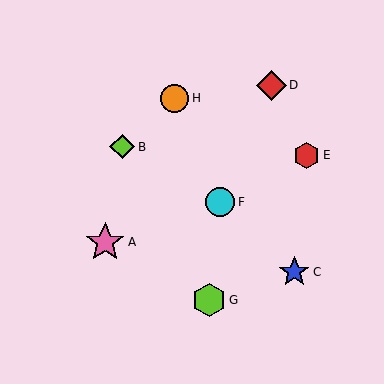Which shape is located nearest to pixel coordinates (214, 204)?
The cyan circle (labeled F) at (220, 202) is nearest to that location.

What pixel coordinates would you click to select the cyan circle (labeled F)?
Click at (220, 202) to select the cyan circle F.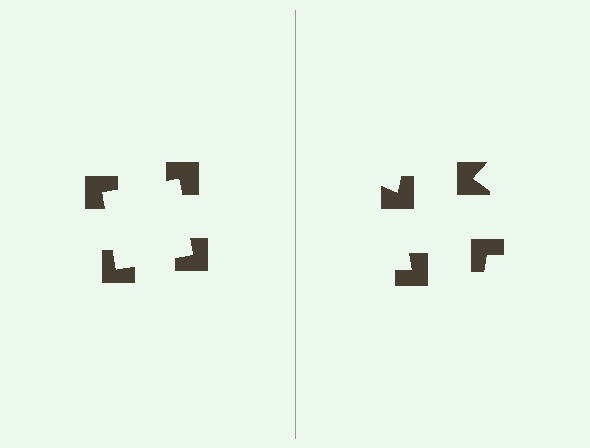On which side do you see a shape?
An illusory square appears on the left side. On the right side the wedge cuts are rotated, so no coherent shape forms.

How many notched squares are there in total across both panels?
8 — 4 on each side.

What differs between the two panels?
The notched squares are positioned identically on both sides; only the wedge orientations differ. On the left they align to a square; on the right they are misaligned.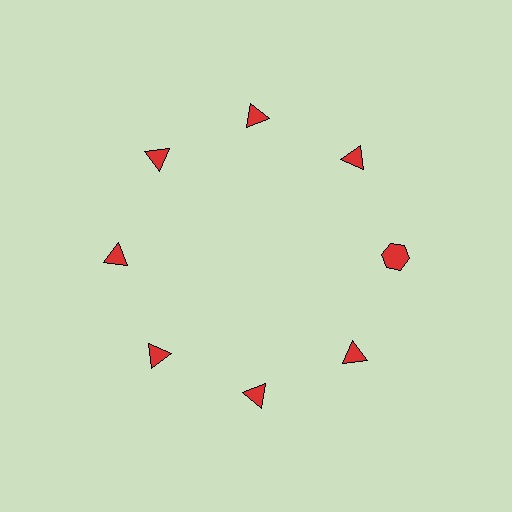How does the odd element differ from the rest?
It has a different shape: hexagon instead of triangle.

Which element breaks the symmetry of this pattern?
The red hexagon at roughly the 3 o'clock position breaks the symmetry. All other shapes are red triangles.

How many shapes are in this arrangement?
There are 8 shapes arranged in a ring pattern.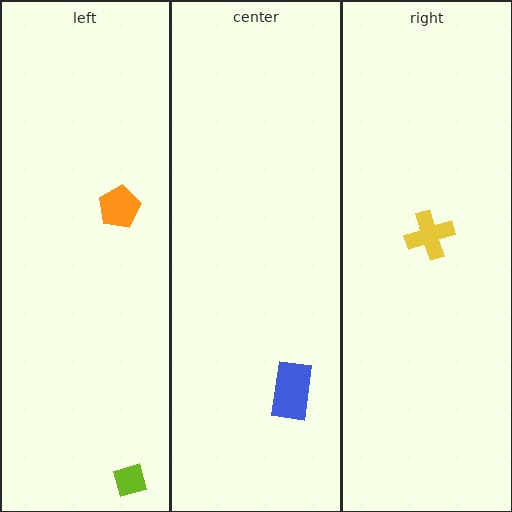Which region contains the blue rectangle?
The center region.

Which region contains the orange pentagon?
The left region.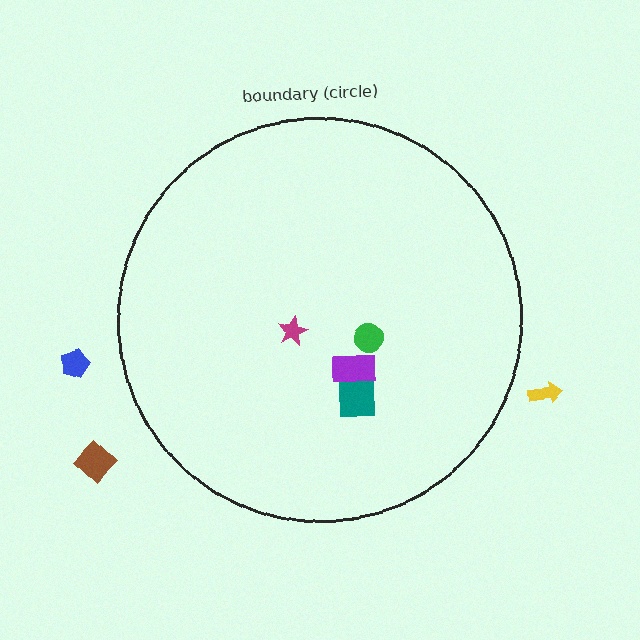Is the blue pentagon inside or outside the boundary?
Outside.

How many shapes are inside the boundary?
4 inside, 3 outside.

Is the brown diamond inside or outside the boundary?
Outside.